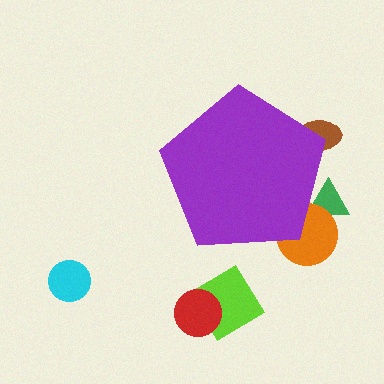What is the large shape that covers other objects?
A purple pentagon.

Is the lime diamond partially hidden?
No, the lime diamond is fully visible.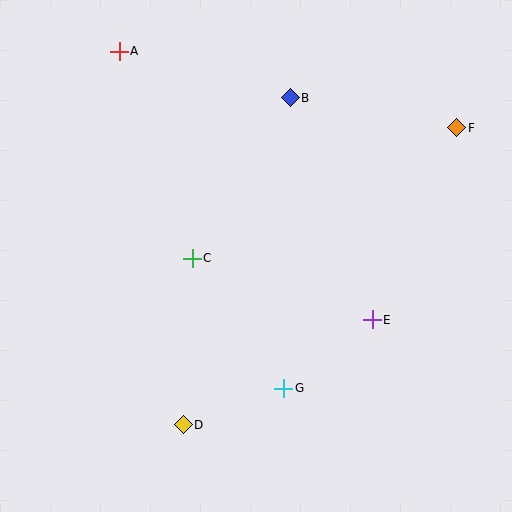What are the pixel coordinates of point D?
Point D is at (183, 425).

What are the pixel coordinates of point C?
Point C is at (192, 258).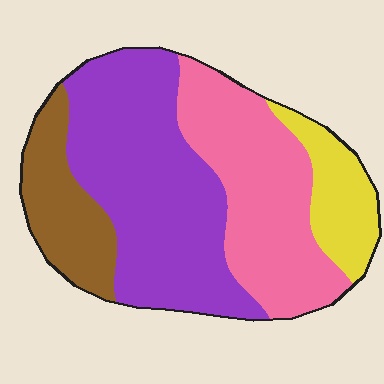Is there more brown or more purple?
Purple.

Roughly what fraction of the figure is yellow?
Yellow takes up about one eighth (1/8) of the figure.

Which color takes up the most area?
Purple, at roughly 40%.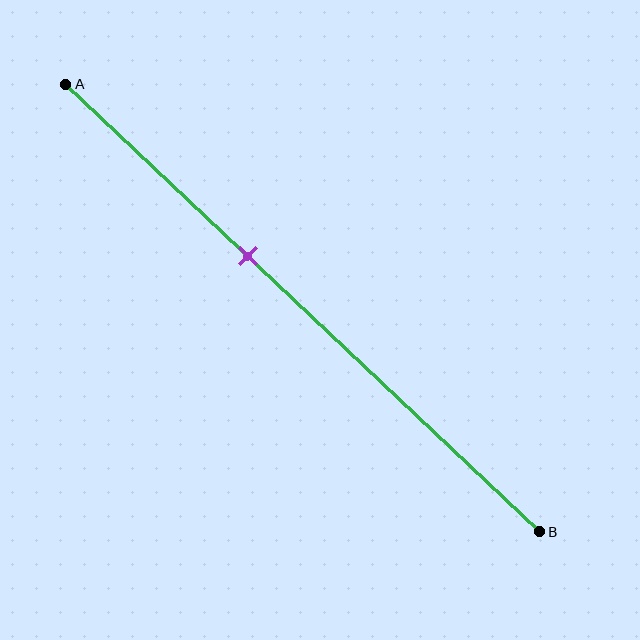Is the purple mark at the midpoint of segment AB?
No, the mark is at about 40% from A, not at the 50% midpoint.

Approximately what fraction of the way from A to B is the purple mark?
The purple mark is approximately 40% of the way from A to B.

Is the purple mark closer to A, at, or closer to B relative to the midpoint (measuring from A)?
The purple mark is closer to point A than the midpoint of segment AB.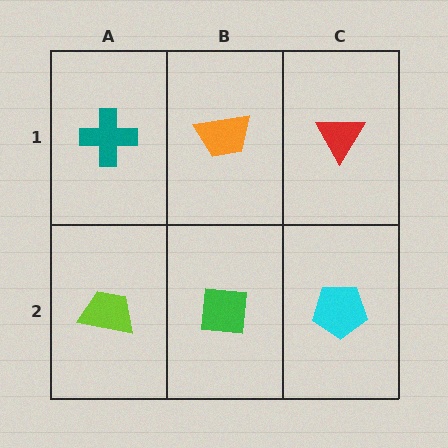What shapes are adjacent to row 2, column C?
A red triangle (row 1, column C), a green square (row 2, column B).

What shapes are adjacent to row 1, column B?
A green square (row 2, column B), a teal cross (row 1, column A), a red triangle (row 1, column C).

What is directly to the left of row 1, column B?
A teal cross.